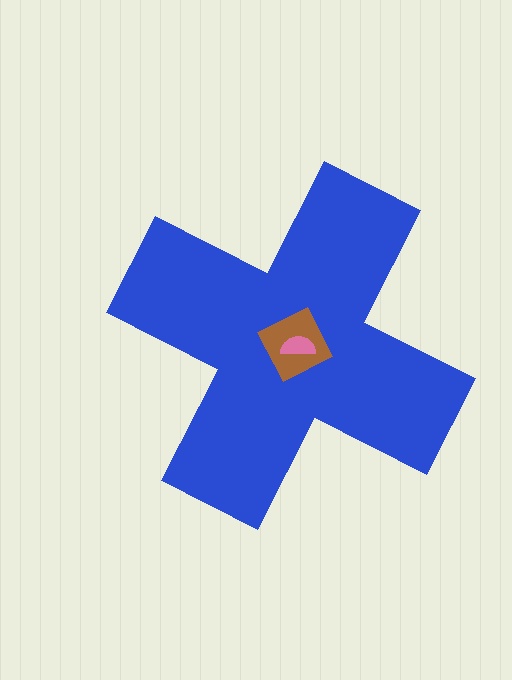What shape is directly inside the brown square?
The pink semicircle.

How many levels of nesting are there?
3.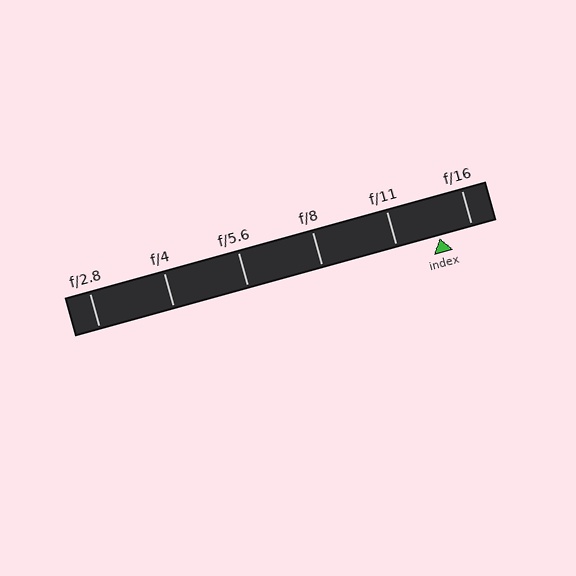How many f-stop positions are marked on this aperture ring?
There are 6 f-stop positions marked.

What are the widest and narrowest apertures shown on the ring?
The widest aperture shown is f/2.8 and the narrowest is f/16.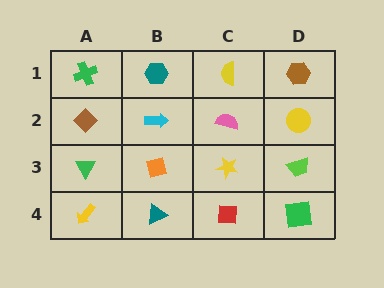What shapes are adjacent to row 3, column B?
A cyan arrow (row 2, column B), a teal triangle (row 4, column B), a green triangle (row 3, column A), a yellow star (row 3, column C).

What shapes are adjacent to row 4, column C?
A yellow star (row 3, column C), a teal triangle (row 4, column B), a green square (row 4, column D).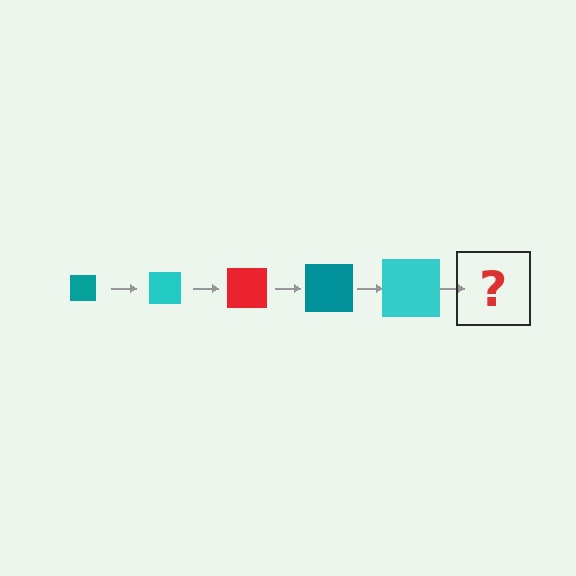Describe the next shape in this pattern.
It should be a red square, larger than the previous one.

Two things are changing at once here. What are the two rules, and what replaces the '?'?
The two rules are that the square grows larger each step and the color cycles through teal, cyan, and red. The '?' should be a red square, larger than the previous one.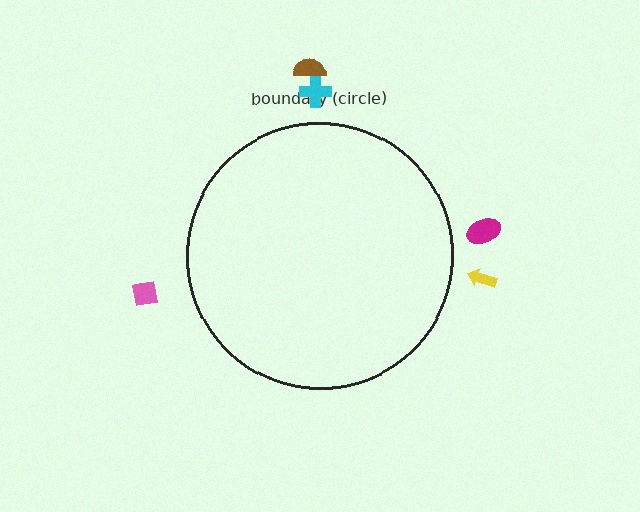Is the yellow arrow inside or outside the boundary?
Outside.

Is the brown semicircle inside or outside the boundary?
Outside.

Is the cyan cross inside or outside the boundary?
Outside.